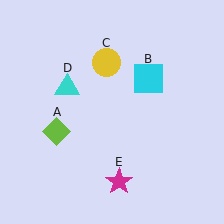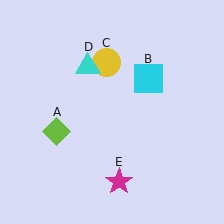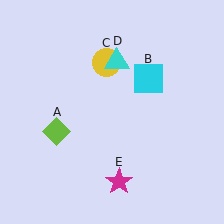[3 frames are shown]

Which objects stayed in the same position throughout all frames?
Lime diamond (object A) and cyan square (object B) and yellow circle (object C) and magenta star (object E) remained stationary.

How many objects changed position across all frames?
1 object changed position: cyan triangle (object D).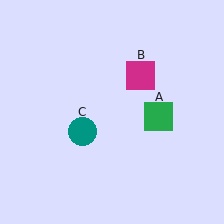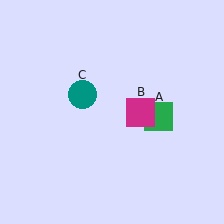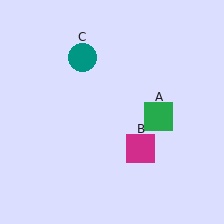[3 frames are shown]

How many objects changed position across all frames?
2 objects changed position: magenta square (object B), teal circle (object C).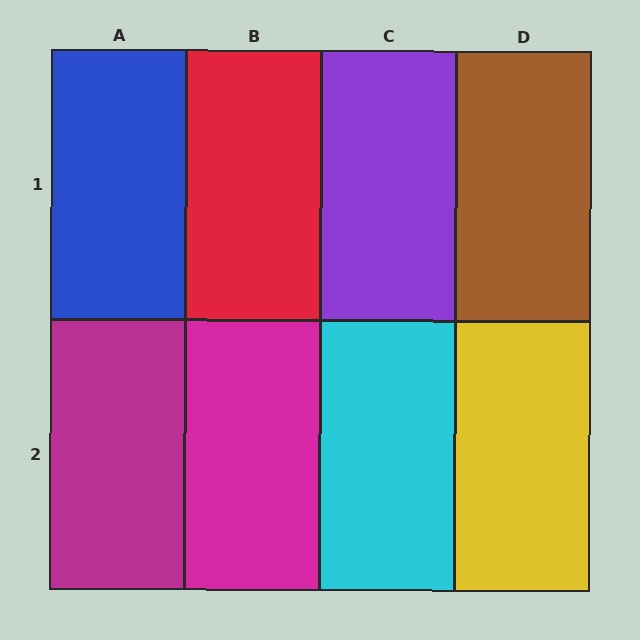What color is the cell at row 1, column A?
Blue.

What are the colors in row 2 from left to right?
Magenta, magenta, cyan, yellow.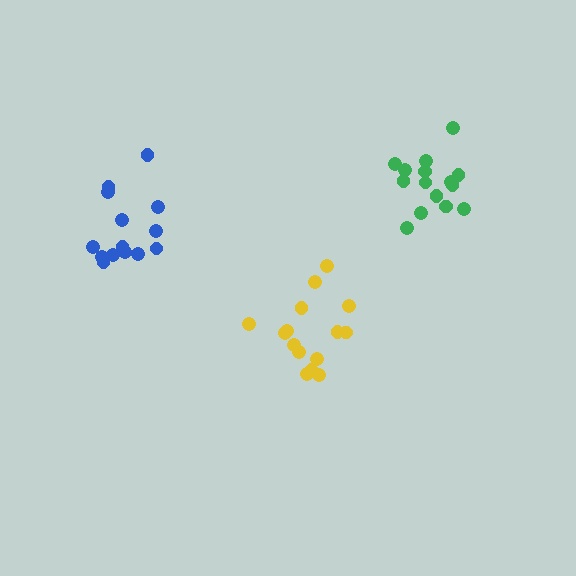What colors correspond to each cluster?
The clusters are colored: yellow, blue, green.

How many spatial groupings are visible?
There are 3 spatial groupings.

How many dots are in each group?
Group 1: 15 dots, Group 2: 14 dots, Group 3: 15 dots (44 total).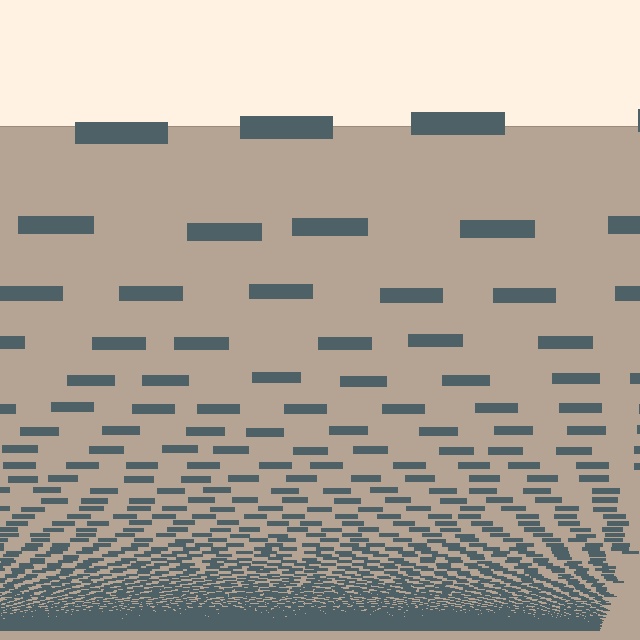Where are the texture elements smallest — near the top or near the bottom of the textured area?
Near the bottom.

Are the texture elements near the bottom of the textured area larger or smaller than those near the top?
Smaller. The gradient is inverted — elements near the bottom are smaller and denser.